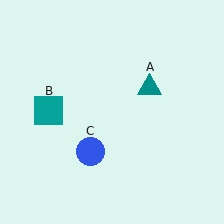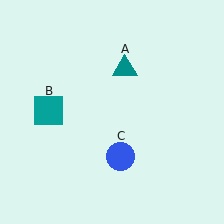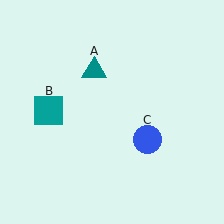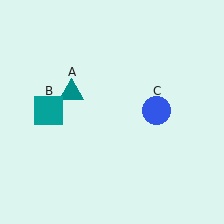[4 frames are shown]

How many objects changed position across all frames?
2 objects changed position: teal triangle (object A), blue circle (object C).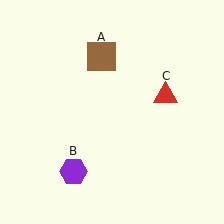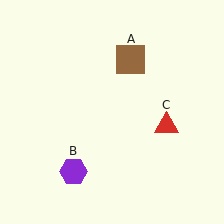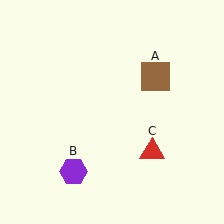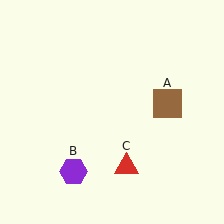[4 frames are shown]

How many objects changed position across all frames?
2 objects changed position: brown square (object A), red triangle (object C).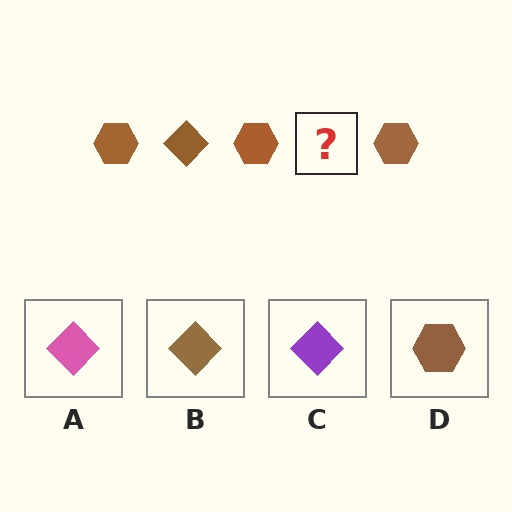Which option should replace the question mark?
Option B.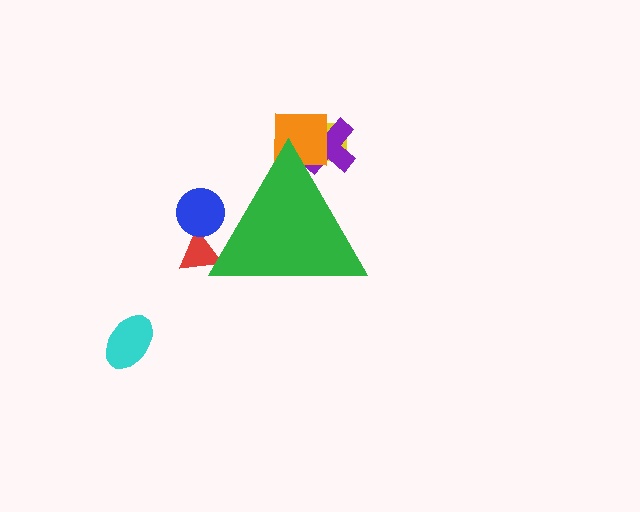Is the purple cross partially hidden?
Yes, the purple cross is partially hidden behind the green triangle.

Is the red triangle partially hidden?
Yes, the red triangle is partially hidden behind the green triangle.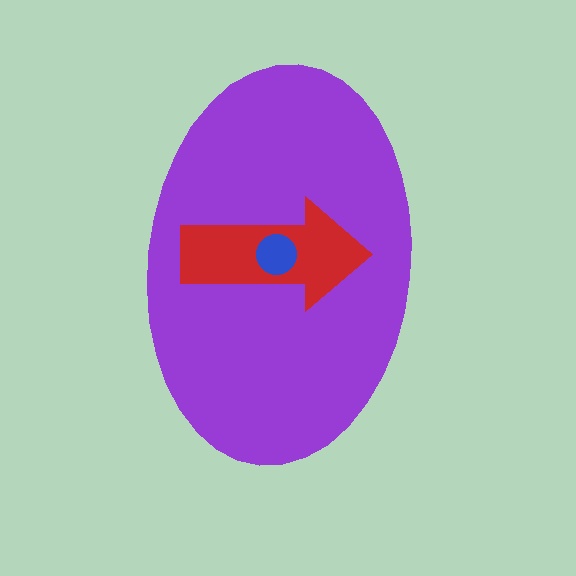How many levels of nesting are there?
3.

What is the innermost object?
The blue circle.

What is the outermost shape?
The purple ellipse.